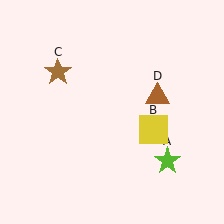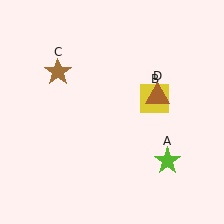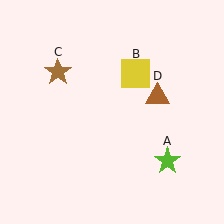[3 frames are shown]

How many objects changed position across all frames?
1 object changed position: yellow square (object B).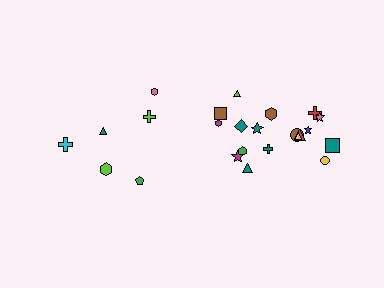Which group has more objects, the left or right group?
The right group.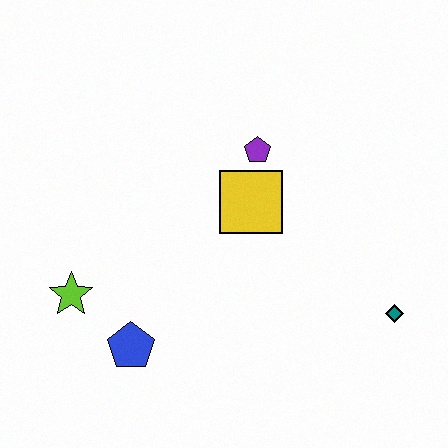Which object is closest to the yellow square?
The purple pentagon is closest to the yellow square.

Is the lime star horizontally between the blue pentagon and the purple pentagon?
No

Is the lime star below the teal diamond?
No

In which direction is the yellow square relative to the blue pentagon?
The yellow square is above the blue pentagon.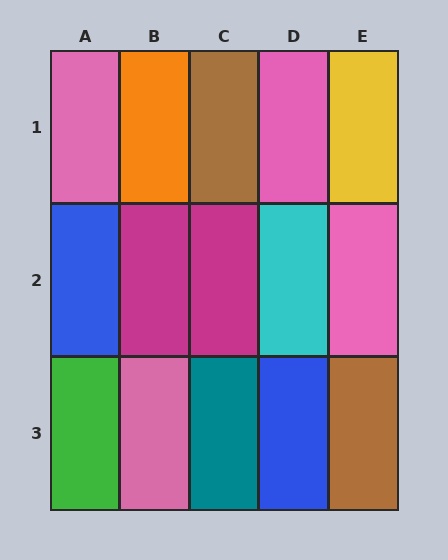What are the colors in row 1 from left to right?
Pink, orange, brown, pink, yellow.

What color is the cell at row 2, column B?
Magenta.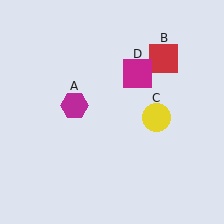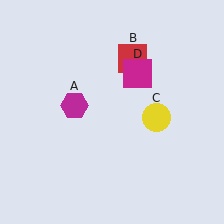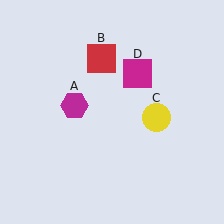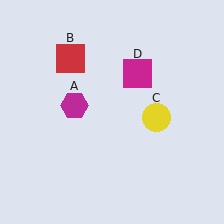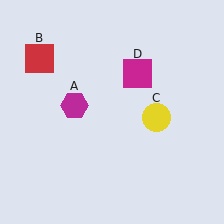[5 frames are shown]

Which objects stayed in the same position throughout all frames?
Magenta hexagon (object A) and yellow circle (object C) and magenta square (object D) remained stationary.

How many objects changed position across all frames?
1 object changed position: red square (object B).